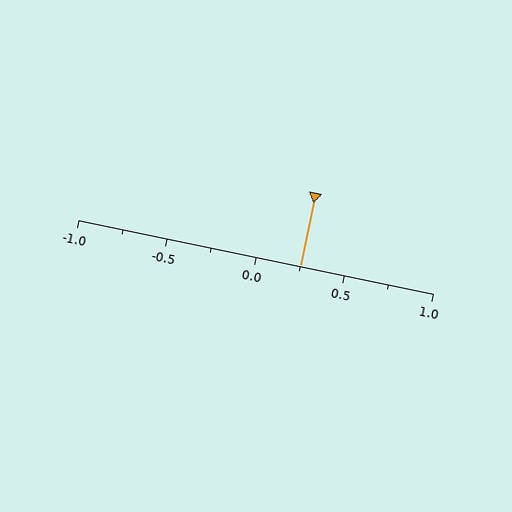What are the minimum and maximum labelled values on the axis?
The axis runs from -1.0 to 1.0.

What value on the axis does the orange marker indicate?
The marker indicates approximately 0.25.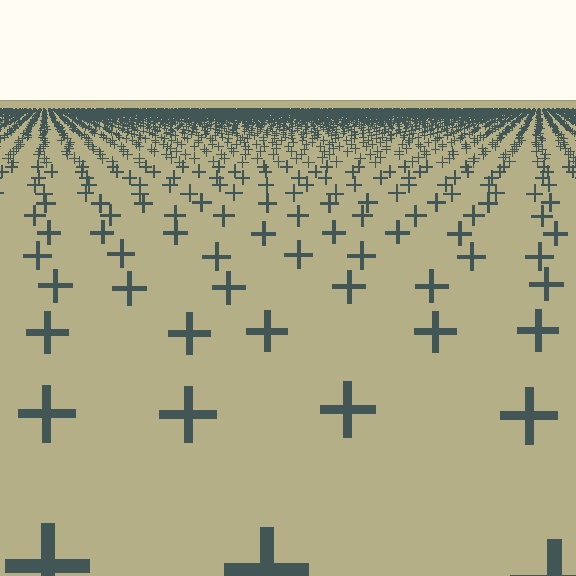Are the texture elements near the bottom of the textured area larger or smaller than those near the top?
Larger. Near the bottom, elements are closer to the viewer and appear at a bigger on-screen size.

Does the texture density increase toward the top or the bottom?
Density increases toward the top.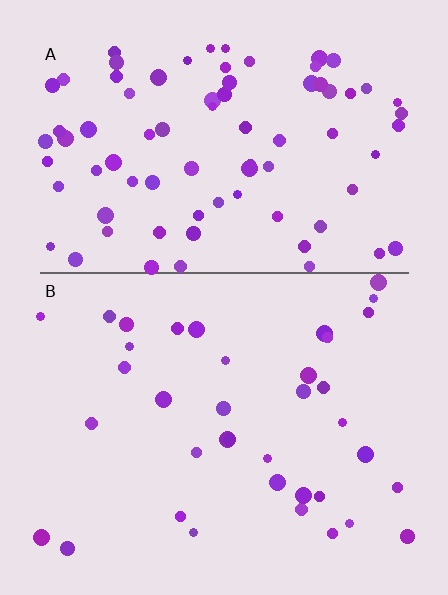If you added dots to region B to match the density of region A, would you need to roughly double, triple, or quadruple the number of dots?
Approximately double.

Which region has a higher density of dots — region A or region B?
A (the top).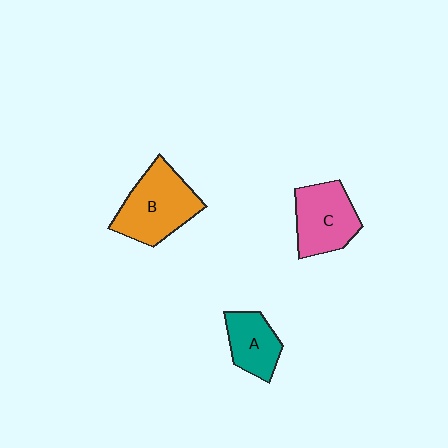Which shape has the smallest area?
Shape A (teal).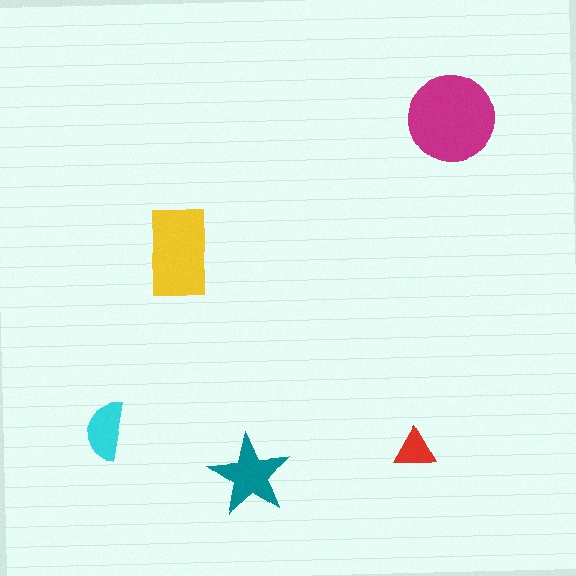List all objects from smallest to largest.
The red triangle, the cyan semicircle, the teal star, the yellow rectangle, the magenta circle.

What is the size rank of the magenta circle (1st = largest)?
1st.